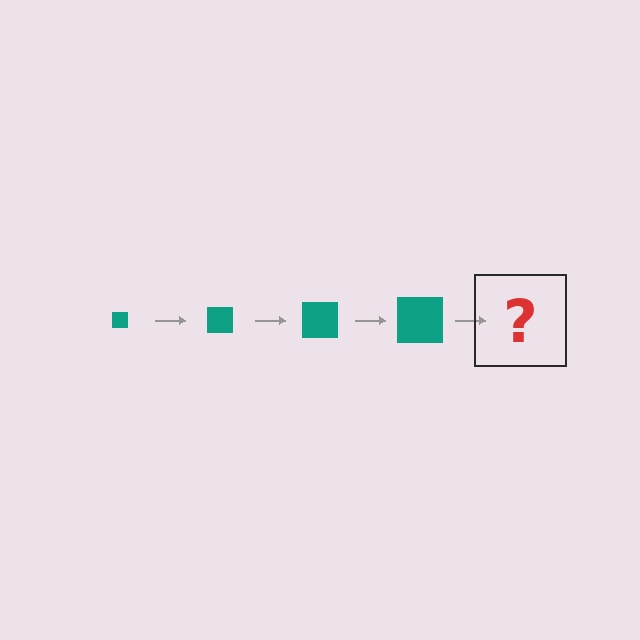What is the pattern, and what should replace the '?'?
The pattern is that the square gets progressively larger each step. The '?' should be a teal square, larger than the previous one.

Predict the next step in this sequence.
The next step is a teal square, larger than the previous one.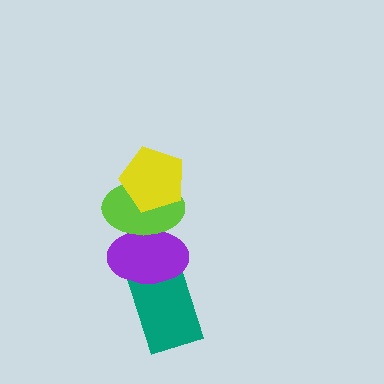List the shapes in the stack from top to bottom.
From top to bottom: the yellow pentagon, the lime ellipse, the purple ellipse, the teal rectangle.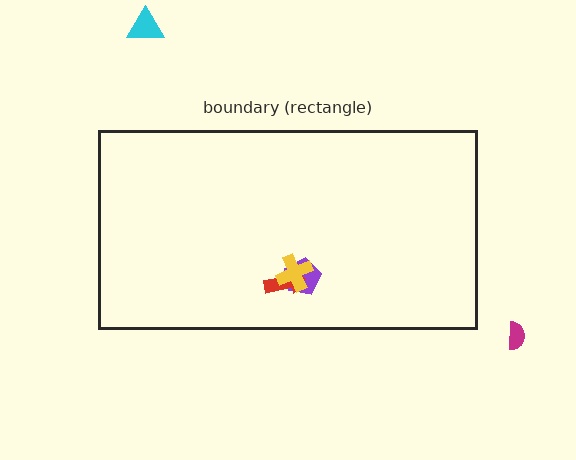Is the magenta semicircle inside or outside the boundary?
Outside.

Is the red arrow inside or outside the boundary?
Inside.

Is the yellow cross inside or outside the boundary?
Inside.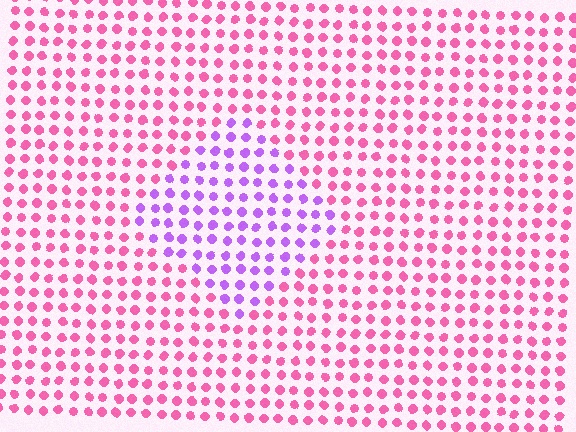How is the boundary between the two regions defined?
The boundary is defined purely by a slight shift in hue (about 51 degrees). Spacing, size, and orientation are identical on both sides.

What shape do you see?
I see a diamond.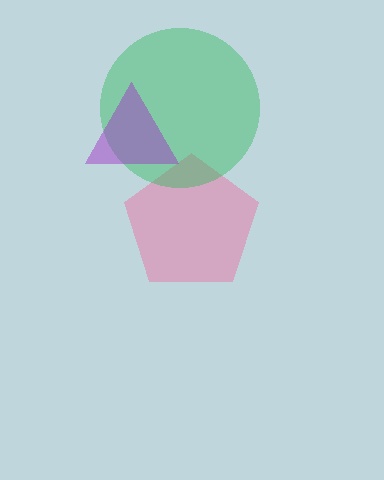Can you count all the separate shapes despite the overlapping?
Yes, there are 3 separate shapes.